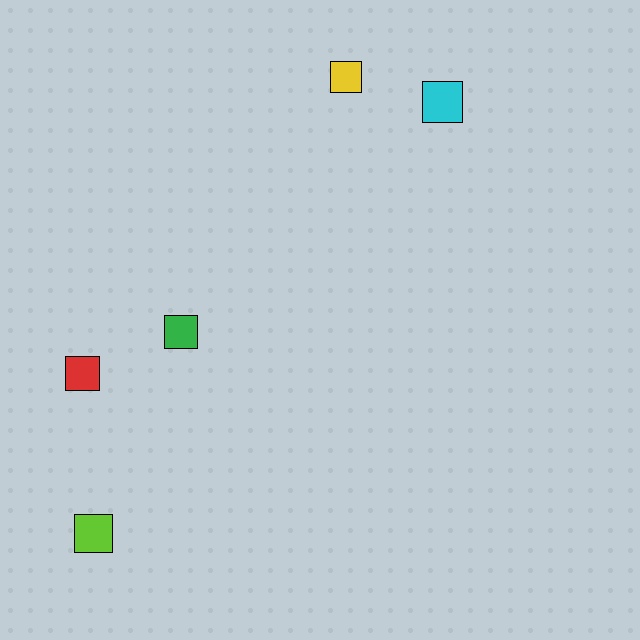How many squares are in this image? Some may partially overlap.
There are 5 squares.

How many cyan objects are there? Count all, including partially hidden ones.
There is 1 cyan object.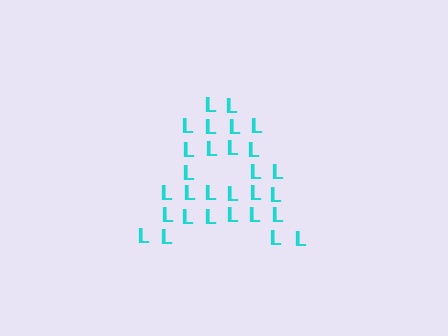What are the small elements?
The small elements are letter L's.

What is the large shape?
The large shape is the letter A.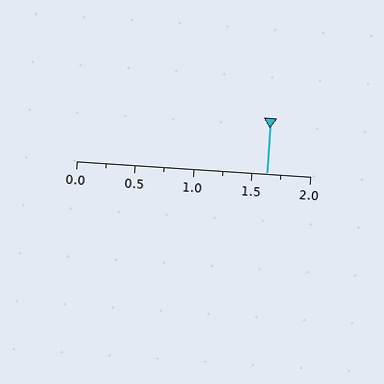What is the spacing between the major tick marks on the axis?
The major ticks are spaced 0.5 apart.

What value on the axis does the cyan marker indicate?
The marker indicates approximately 1.62.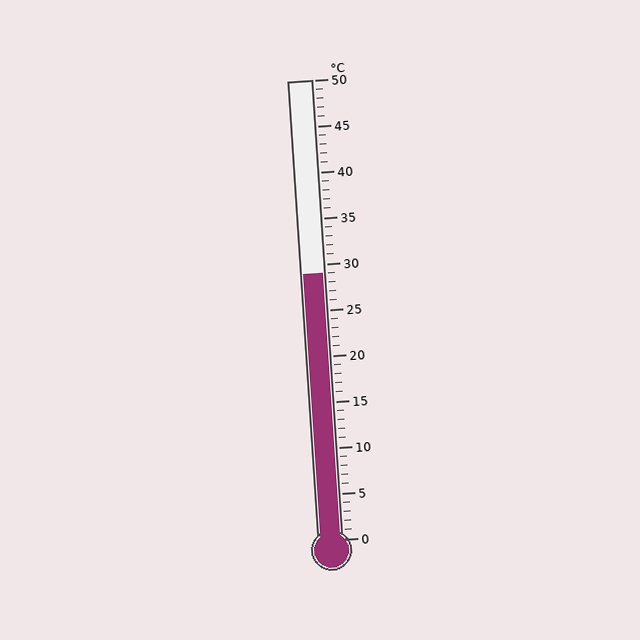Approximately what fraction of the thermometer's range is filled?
The thermometer is filled to approximately 60% of its range.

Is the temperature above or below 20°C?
The temperature is above 20°C.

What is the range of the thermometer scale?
The thermometer scale ranges from 0°C to 50°C.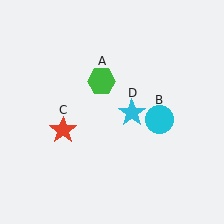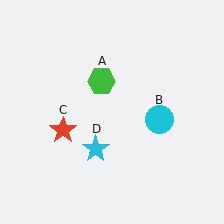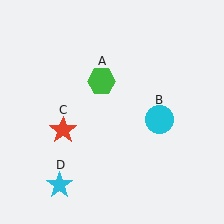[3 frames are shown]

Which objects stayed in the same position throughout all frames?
Green hexagon (object A) and cyan circle (object B) and red star (object C) remained stationary.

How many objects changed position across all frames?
1 object changed position: cyan star (object D).